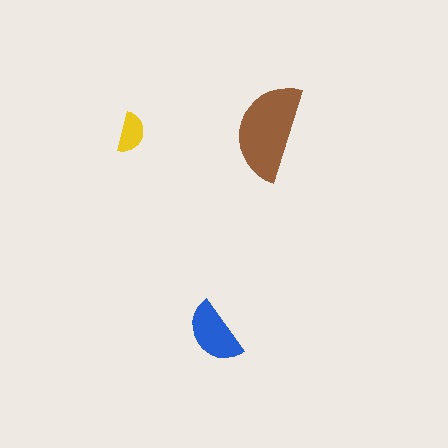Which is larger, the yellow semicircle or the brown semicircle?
The brown one.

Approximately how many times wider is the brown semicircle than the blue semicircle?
About 1.5 times wider.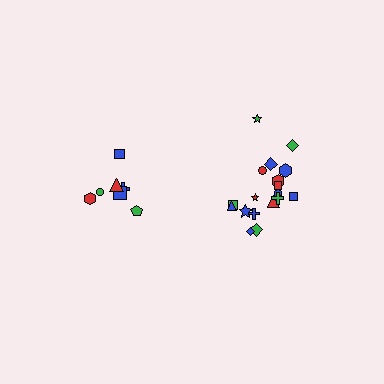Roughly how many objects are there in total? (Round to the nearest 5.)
Roughly 25 objects in total.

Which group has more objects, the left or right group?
The right group.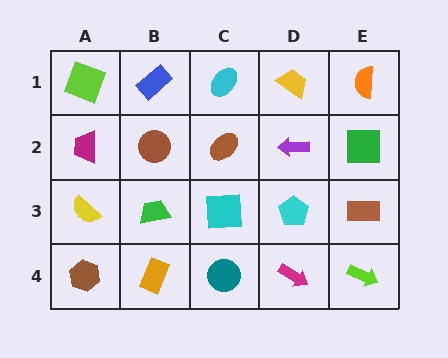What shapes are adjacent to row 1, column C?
A brown ellipse (row 2, column C), a blue rectangle (row 1, column B), a yellow trapezoid (row 1, column D).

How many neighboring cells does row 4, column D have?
3.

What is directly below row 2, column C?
A cyan square.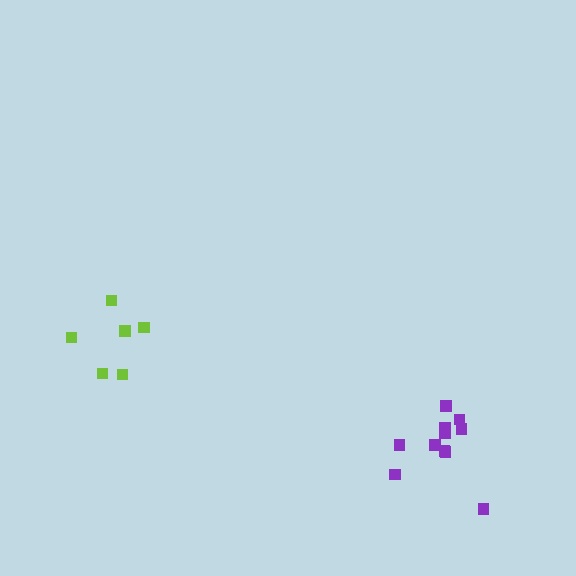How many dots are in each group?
Group 1: 7 dots, Group 2: 11 dots (18 total).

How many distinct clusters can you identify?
There are 2 distinct clusters.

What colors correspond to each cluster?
The clusters are colored: lime, purple.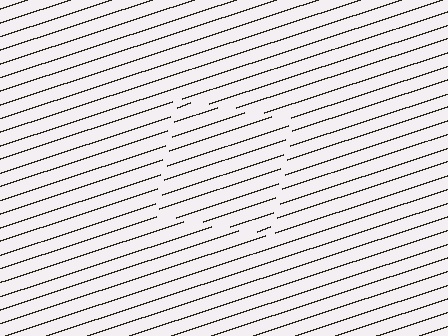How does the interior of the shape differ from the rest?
The interior of the shape contains the same grating, shifted by half a period — the contour is defined by the phase discontinuity where line-ends from the inner and outer gratings abut.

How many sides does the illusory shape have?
4 sides — the line-ends trace a square.